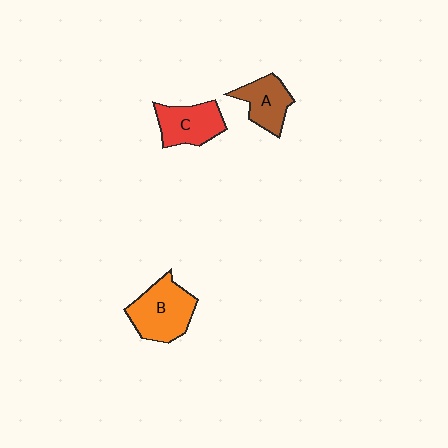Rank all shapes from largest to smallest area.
From largest to smallest: B (orange), C (red), A (brown).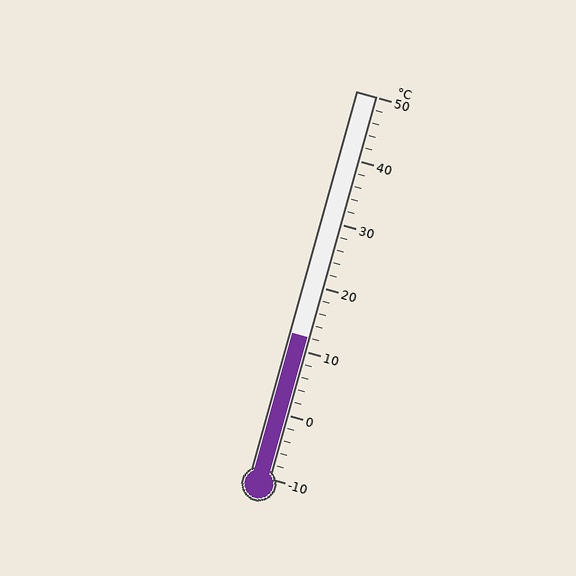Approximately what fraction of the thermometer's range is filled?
The thermometer is filled to approximately 35% of its range.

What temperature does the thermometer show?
The thermometer shows approximately 12°C.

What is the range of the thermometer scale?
The thermometer scale ranges from -10°C to 50°C.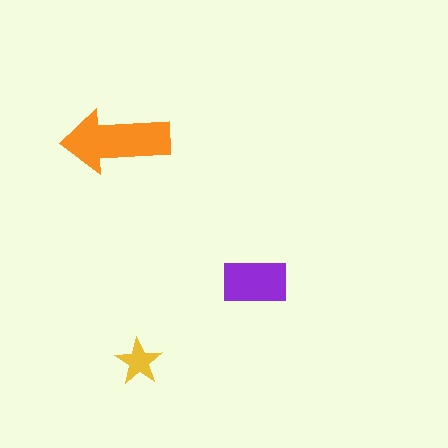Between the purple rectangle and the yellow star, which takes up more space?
The purple rectangle.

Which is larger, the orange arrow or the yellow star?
The orange arrow.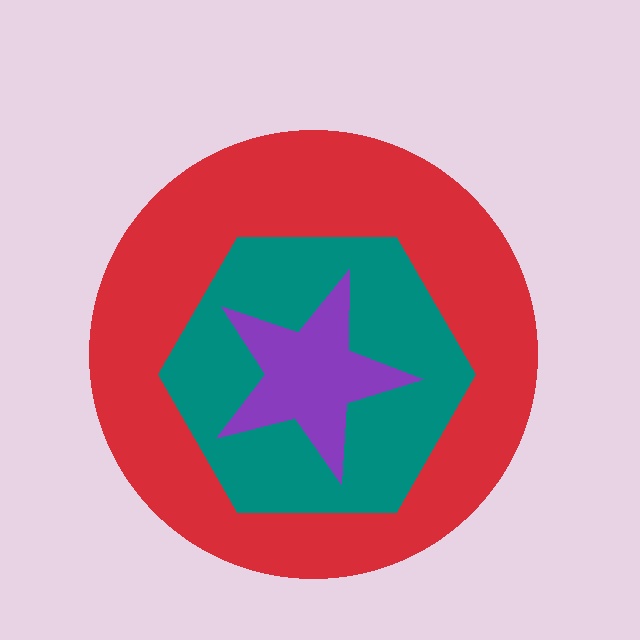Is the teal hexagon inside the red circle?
Yes.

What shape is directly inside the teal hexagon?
The purple star.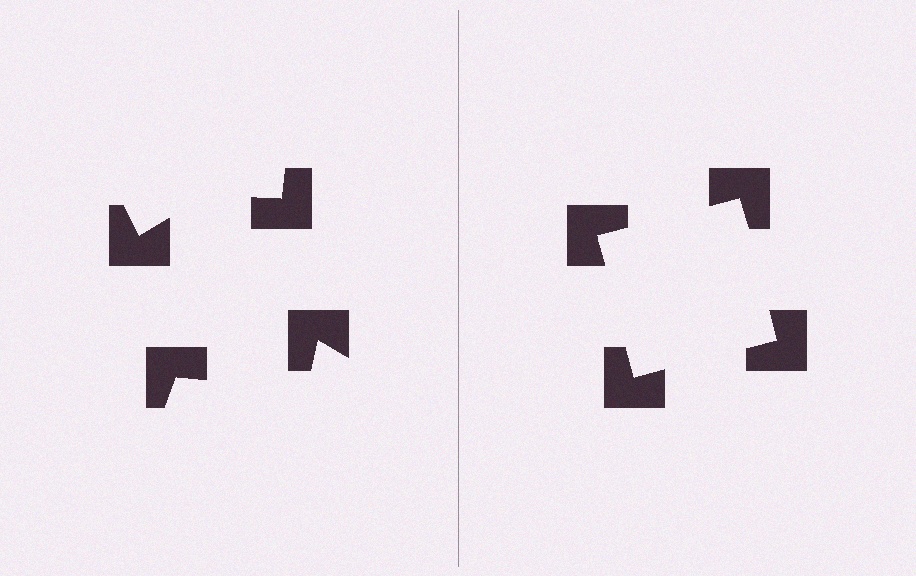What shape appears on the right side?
An illusory square.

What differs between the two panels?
The notched squares are positioned identically on both sides; only the wedge orientations differ. On the right they align to a square; on the left they are misaligned.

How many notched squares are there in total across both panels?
8 — 4 on each side.